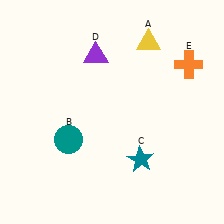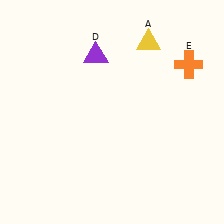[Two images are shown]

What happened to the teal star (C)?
The teal star (C) was removed in Image 2. It was in the bottom-right area of Image 1.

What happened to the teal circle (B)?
The teal circle (B) was removed in Image 2. It was in the bottom-left area of Image 1.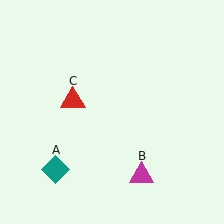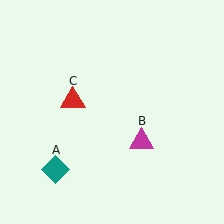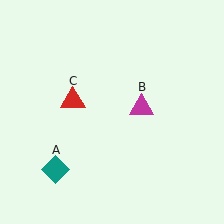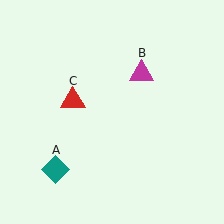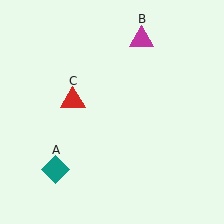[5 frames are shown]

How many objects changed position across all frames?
1 object changed position: magenta triangle (object B).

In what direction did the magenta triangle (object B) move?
The magenta triangle (object B) moved up.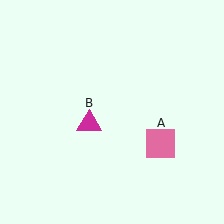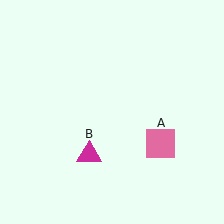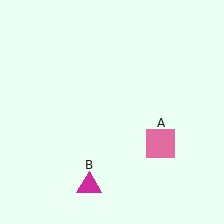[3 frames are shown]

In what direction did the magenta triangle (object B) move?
The magenta triangle (object B) moved down.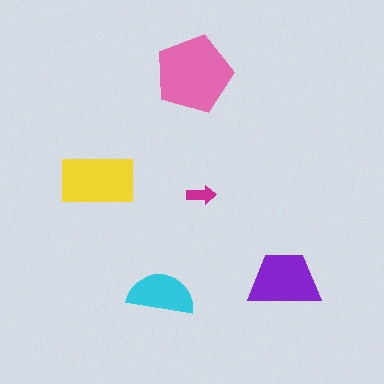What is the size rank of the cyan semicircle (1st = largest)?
4th.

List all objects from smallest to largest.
The magenta arrow, the cyan semicircle, the purple trapezoid, the yellow rectangle, the pink pentagon.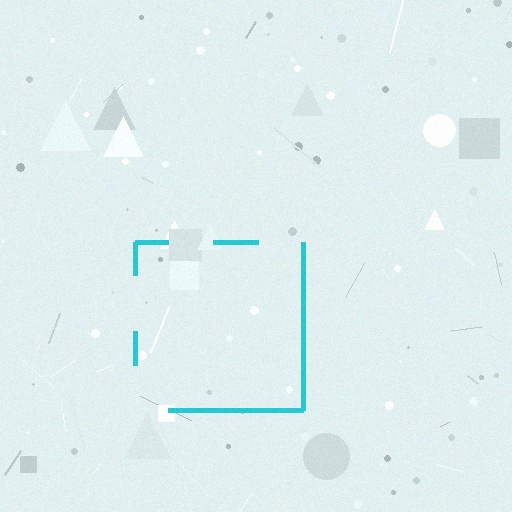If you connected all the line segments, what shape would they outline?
They would outline a square.